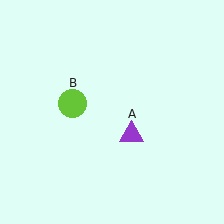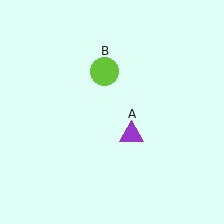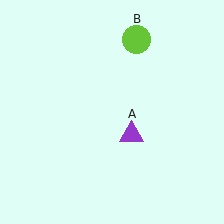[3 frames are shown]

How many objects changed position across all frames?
1 object changed position: lime circle (object B).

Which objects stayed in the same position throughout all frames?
Purple triangle (object A) remained stationary.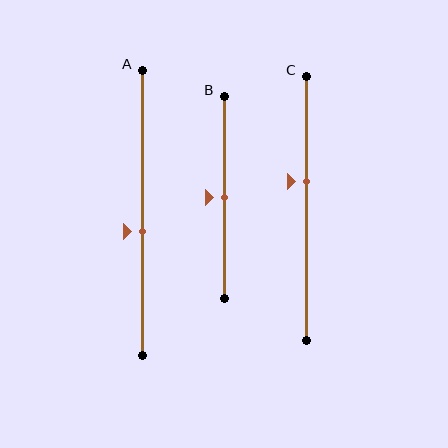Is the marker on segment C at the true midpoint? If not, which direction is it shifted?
No, the marker on segment C is shifted upward by about 10% of the segment length.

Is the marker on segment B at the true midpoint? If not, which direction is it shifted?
Yes, the marker on segment B is at the true midpoint.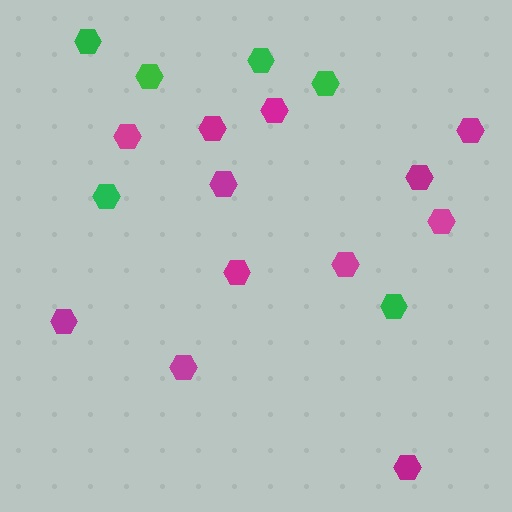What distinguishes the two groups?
There are 2 groups: one group of magenta hexagons (12) and one group of green hexagons (6).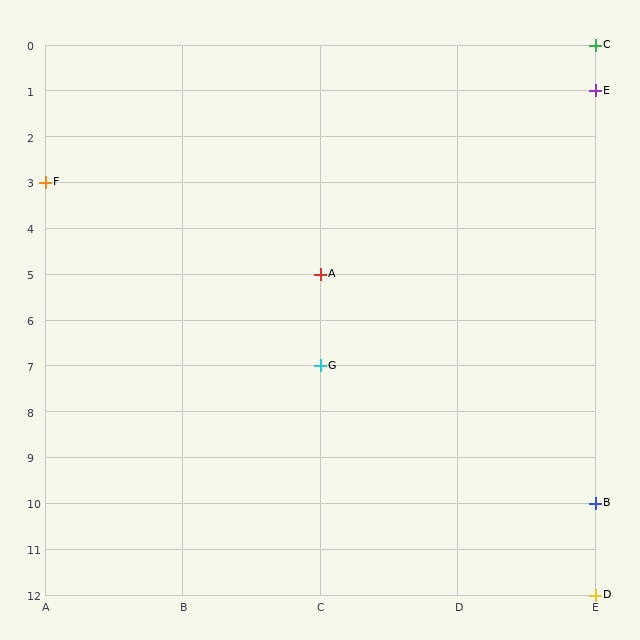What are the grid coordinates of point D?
Point D is at grid coordinates (E, 12).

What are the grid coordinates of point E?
Point E is at grid coordinates (E, 1).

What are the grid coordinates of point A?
Point A is at grid coordinates (C, 5).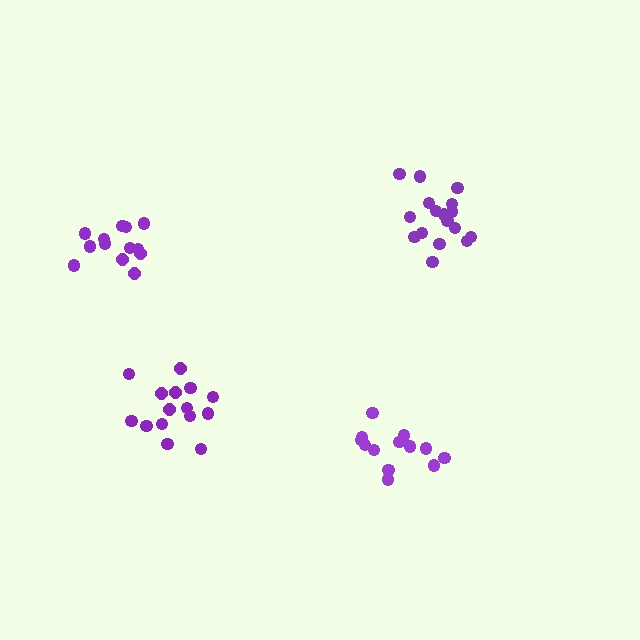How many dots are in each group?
Group 1: 13 dots, Group 2: 17 dots, Group 3: 15 dots, Group 4: 13 dots (58 total).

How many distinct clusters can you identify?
There are 4 distinct clusters.